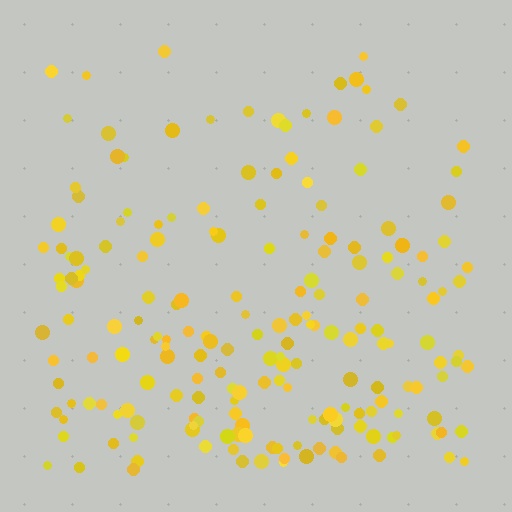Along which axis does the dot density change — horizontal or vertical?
Vertical.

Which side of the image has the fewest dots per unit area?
The top.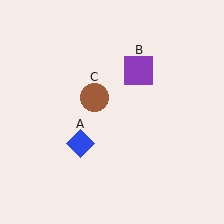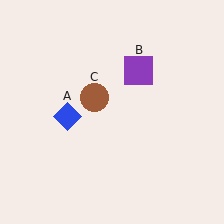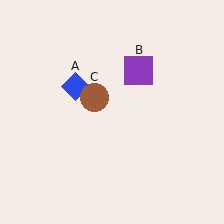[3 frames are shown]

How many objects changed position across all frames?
1 object changed position: blue diamond (object A).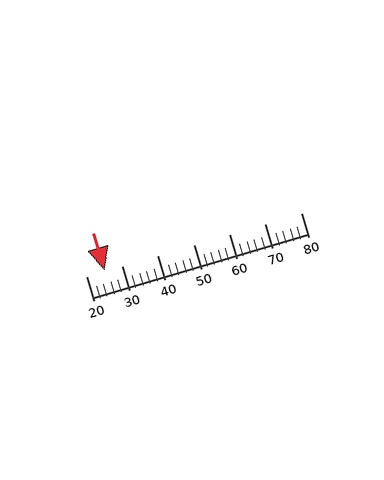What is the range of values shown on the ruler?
The ruler shows values from 20 to 80.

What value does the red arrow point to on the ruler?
The red arrow points to approximately 25.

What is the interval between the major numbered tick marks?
The major tick marks are spaced 10 units apart.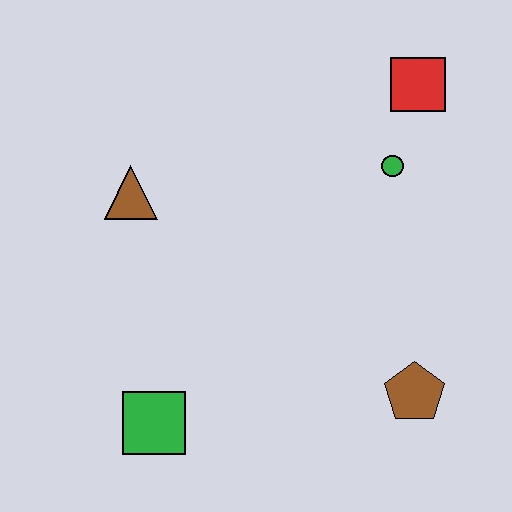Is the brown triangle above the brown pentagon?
Yes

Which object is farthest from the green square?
The red square is farthest from the green square.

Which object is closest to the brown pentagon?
The green circle is closest to the brown pentagon.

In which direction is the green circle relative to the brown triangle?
The green circle is to the right of the brown triangle.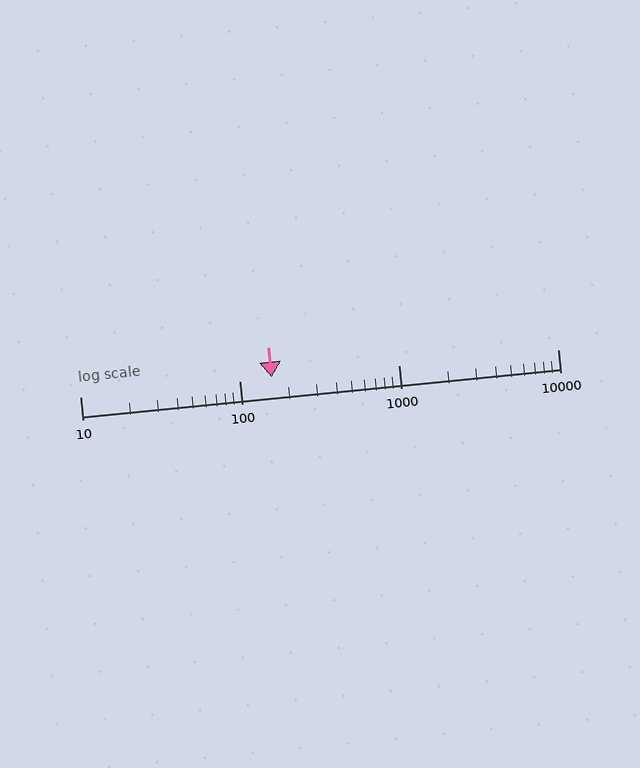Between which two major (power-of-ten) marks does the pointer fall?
The pointer is between 100 and 1000.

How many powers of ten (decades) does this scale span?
The scale spans 3 decades, from 10 to 10000.